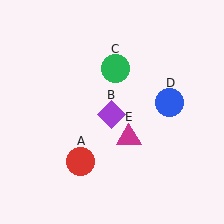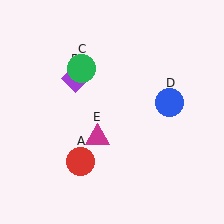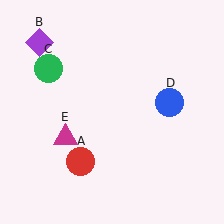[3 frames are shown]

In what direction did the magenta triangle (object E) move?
The magenta triangle (object E) moved left.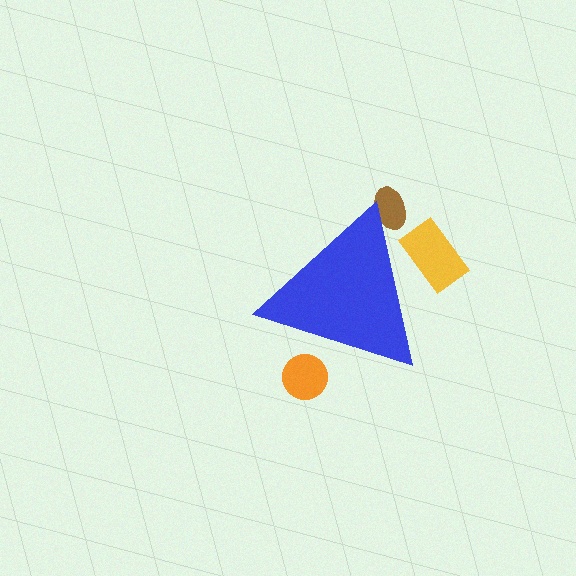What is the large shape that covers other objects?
A blue triangle.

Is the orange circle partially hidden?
Yes, the orange circle is partially hidden behind the blue triangle.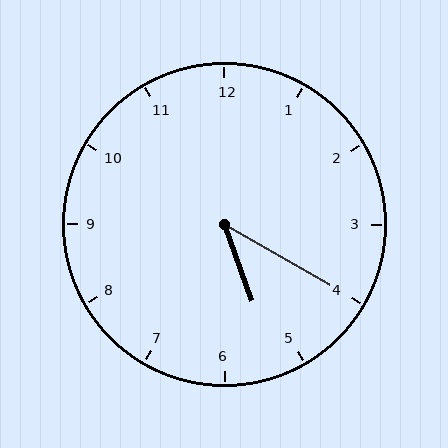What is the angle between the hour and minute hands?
Approximately 40 degrees.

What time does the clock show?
5:20.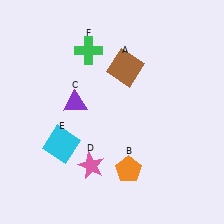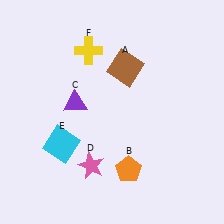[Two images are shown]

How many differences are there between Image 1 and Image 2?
There is 1 difference between the two images.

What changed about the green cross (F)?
In Image 1, F is green. In Image 2, it changed to yellow.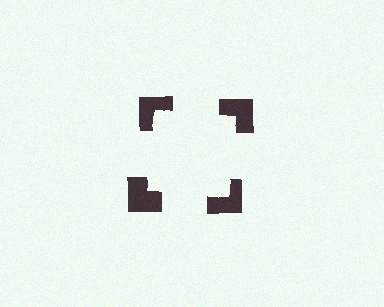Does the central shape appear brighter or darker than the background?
It typically appears slightly brighter than the background, even though no actual brightness change is drawn.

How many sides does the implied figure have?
4 sides.